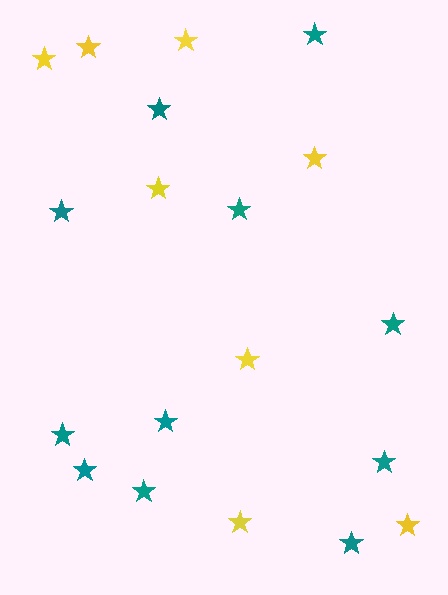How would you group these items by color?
There are 2 groups: one group of yellow stars (8) and one group of teal stars (11).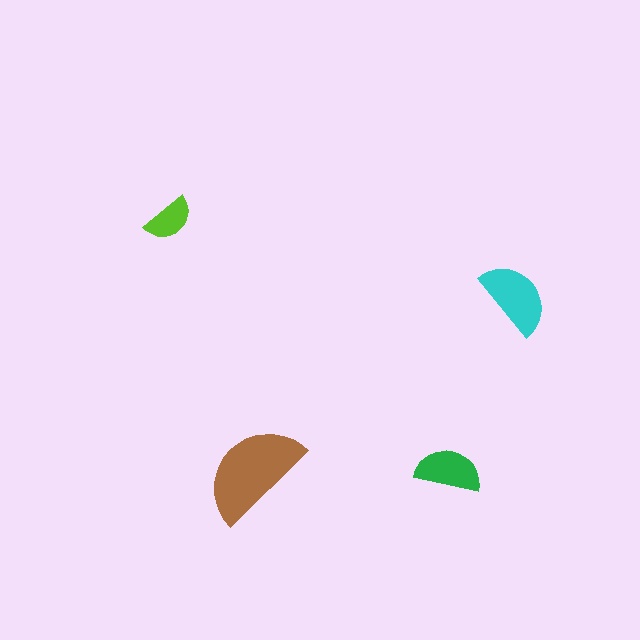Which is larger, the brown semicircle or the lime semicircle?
The brown one.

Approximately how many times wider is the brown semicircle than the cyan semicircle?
About 1.5 times wider.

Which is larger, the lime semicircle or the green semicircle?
The green one.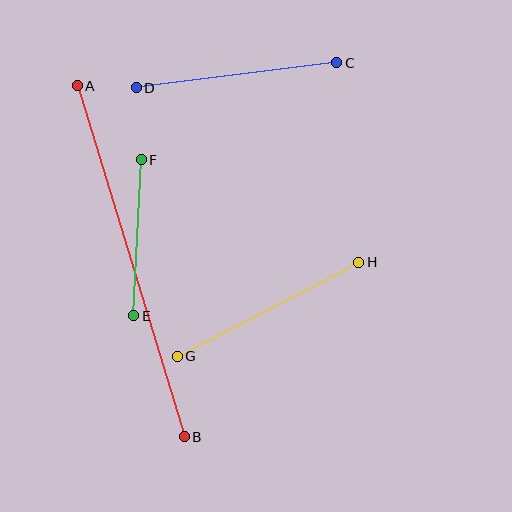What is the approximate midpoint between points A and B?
The midpoint is at approximately (131, 261) pixels.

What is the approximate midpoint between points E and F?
The midpoint is at approximately (138, 238) pixels.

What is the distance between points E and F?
The distance is approximately 156 pixels.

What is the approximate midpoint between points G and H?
The midpoint is at approximately (268, 309) pixels.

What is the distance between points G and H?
The distance is approximately 204 pixels.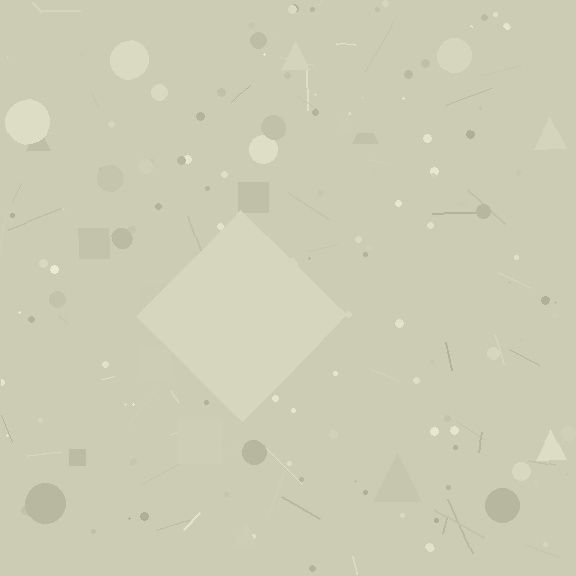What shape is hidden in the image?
A diamond is hidden in the image.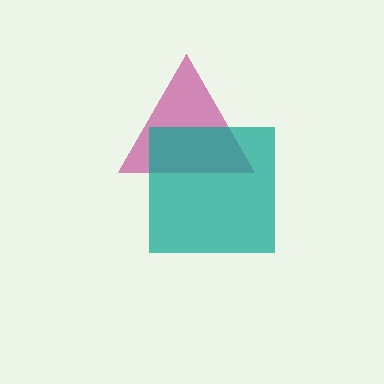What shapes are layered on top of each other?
The layered shapes are: a magenta triangle, a teal square.